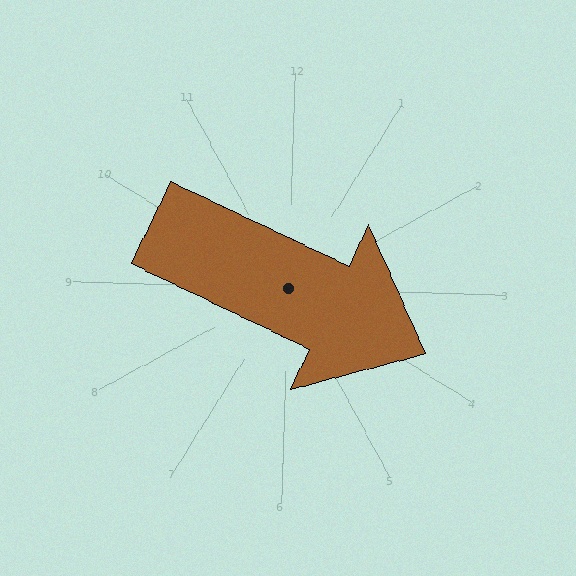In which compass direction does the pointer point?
Southeast.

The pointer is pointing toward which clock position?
Roughly 4 o'clock.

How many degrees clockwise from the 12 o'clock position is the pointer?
Approximately 114 degrees.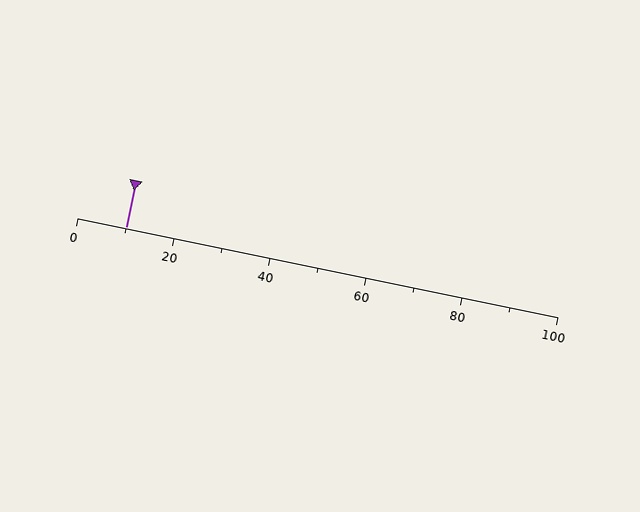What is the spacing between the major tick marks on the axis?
The major ticks are spaced 20 apart.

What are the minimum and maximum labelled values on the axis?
The axis runs from 0 to 100.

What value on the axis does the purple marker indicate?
The marker indicates approximately 10.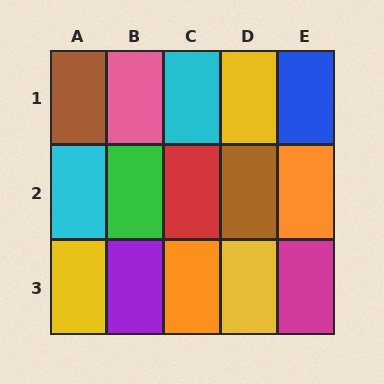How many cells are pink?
1 cell is pink.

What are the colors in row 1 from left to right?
Brown, pink, cyan, yellow, blue.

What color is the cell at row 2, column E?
Orange.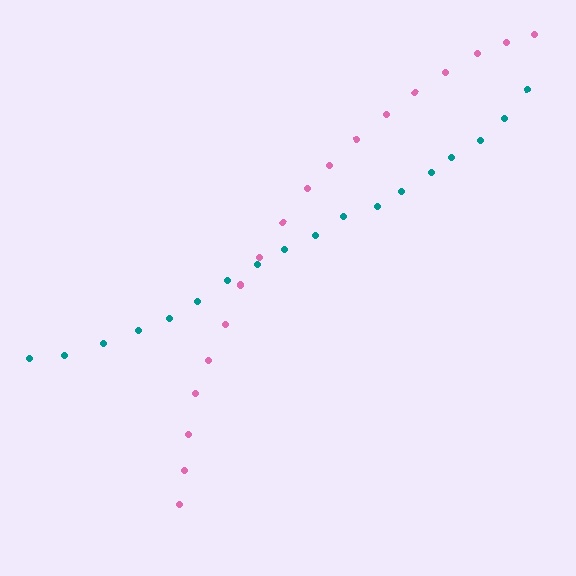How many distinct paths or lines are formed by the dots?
There are 2 distinct paths.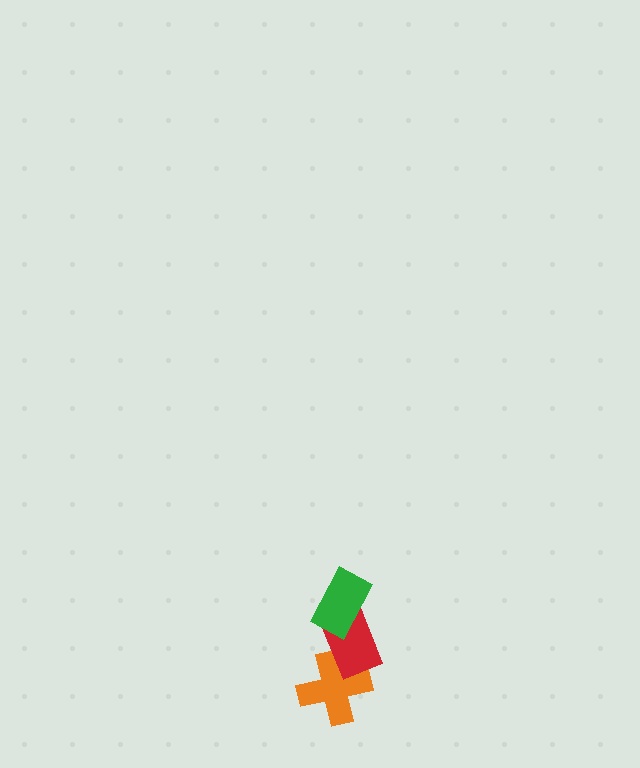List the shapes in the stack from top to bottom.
From top to bottom: the green rectangle, the red rectangle, the orange cross.